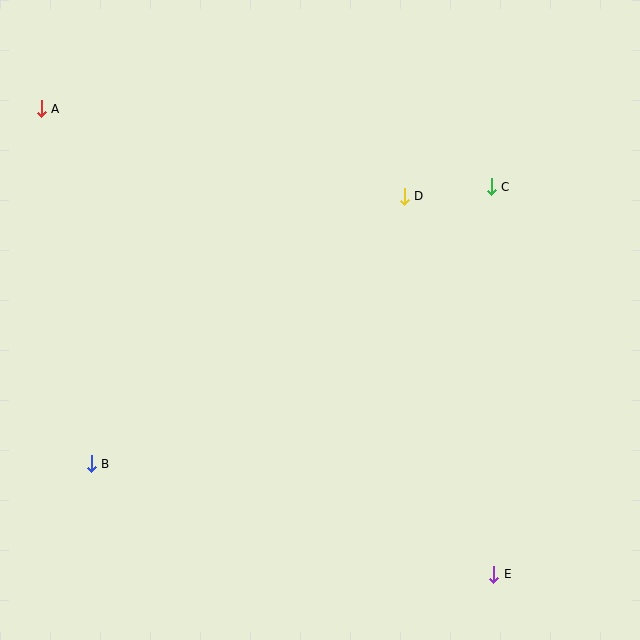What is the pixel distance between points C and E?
The distance between C and E is 387 pixels.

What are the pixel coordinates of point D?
Point D is at (404, 196).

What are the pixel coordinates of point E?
Point E is at (494, 574).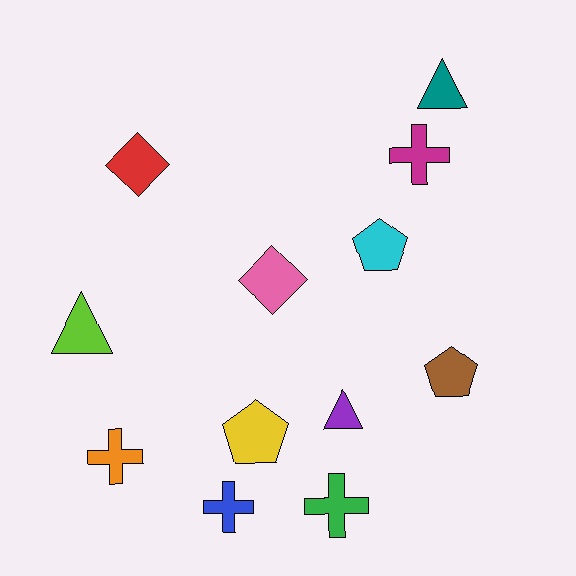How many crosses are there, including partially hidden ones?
There are 4 crosses.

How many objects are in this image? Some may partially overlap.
There are 12 objects.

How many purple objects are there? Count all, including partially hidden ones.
There is 1 purple object.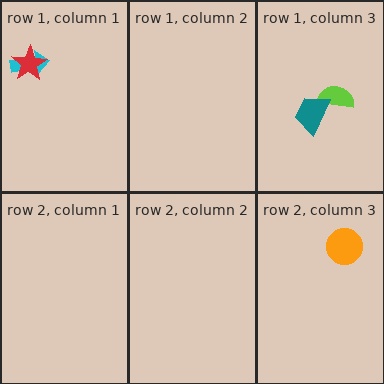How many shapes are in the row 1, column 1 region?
2.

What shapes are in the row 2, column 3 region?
The orange circle.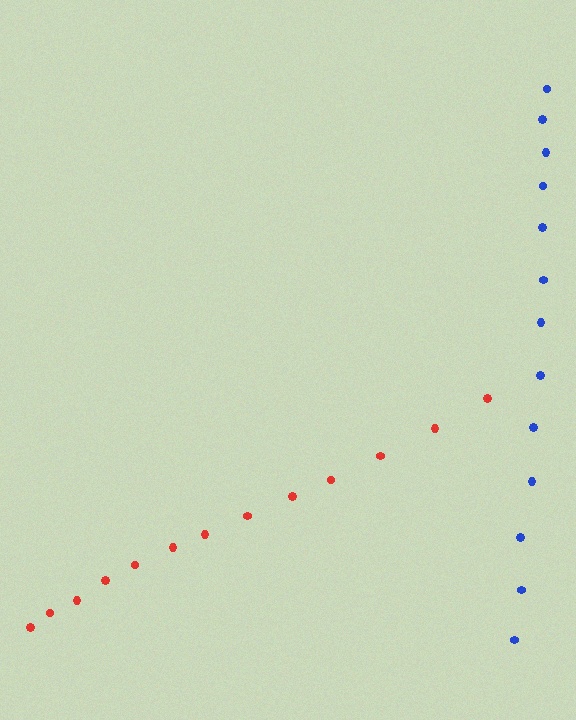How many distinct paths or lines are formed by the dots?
There are 2 distinct paths.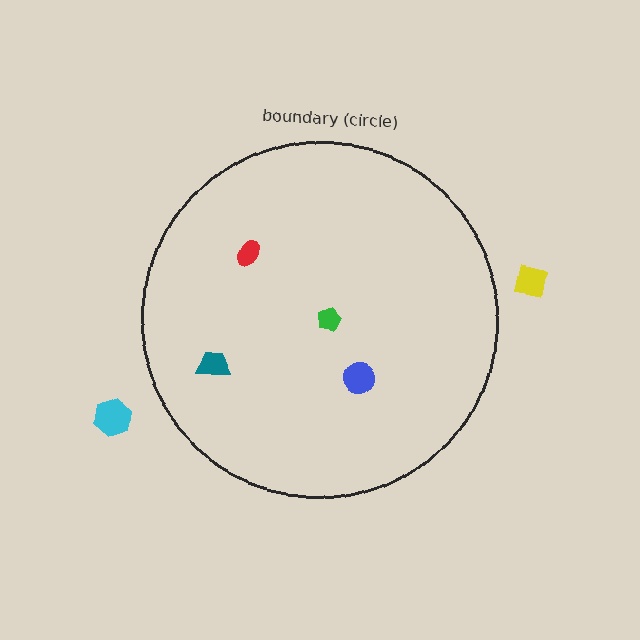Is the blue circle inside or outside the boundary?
Inside.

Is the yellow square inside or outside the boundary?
Outside.